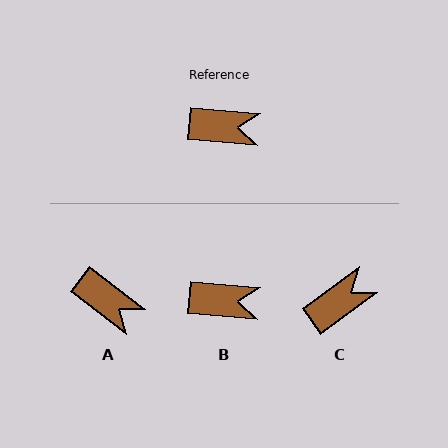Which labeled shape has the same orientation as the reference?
B.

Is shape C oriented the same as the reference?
No, it is off by about 41 degrees.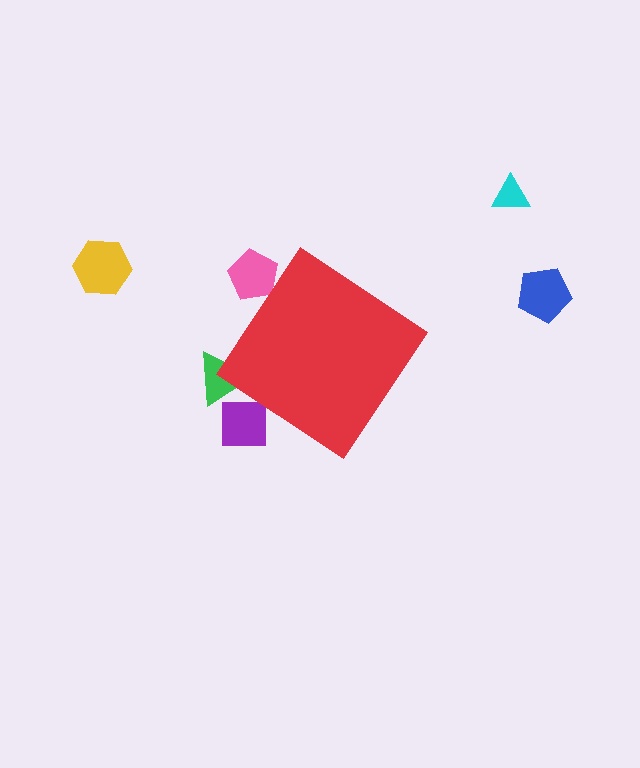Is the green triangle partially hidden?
Yes, the green triangle is partially hidden behind the red diamond.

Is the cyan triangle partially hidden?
No, the cyan triangle is fully visible.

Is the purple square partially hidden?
Yes, the purple square is partially hidden behind the red diamond.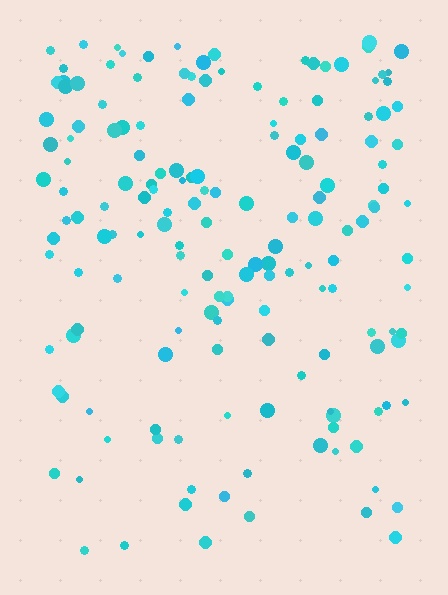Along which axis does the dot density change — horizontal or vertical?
Vertical.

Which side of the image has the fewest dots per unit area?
The bottom.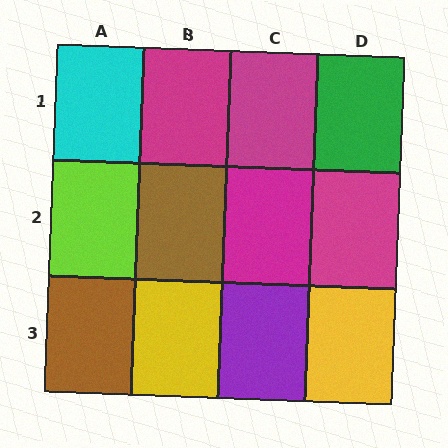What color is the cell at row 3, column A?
Brown.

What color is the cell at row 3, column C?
Purple.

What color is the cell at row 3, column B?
Yellow.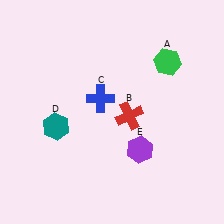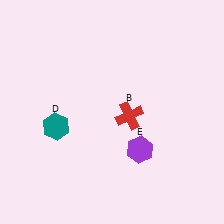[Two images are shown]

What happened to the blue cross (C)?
The blue cross (C) was removed in Image 2. It was in the top-left area of Image 1.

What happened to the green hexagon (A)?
The green hexagon (A) was removed in Image 2. It was in the top-right area of Image 1.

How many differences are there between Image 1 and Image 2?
There are 2 differences between the two images.